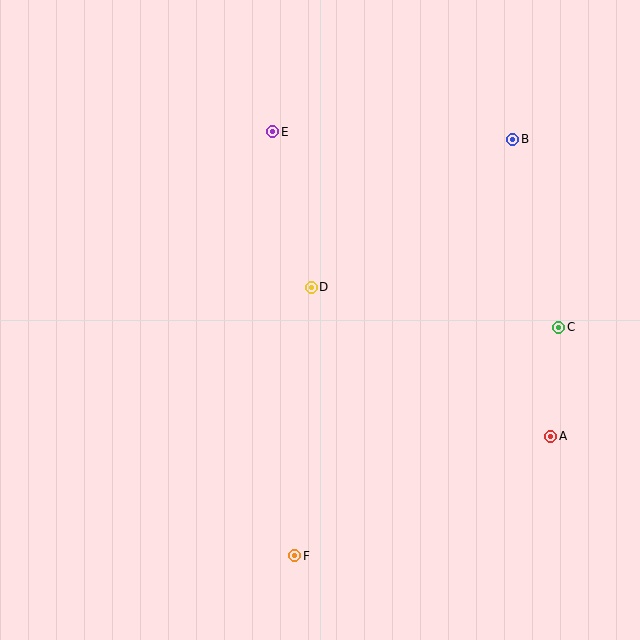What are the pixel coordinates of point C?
Point C is at (559, 327).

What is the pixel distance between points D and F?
The distance between D and F is 269 pixels.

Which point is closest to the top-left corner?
Point E is closest to the top-left corner.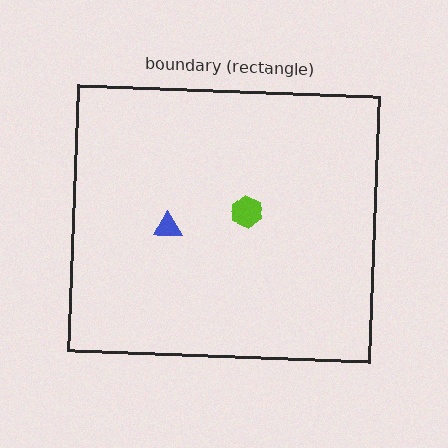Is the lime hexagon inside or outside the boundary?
Inside.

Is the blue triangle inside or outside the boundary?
Inside.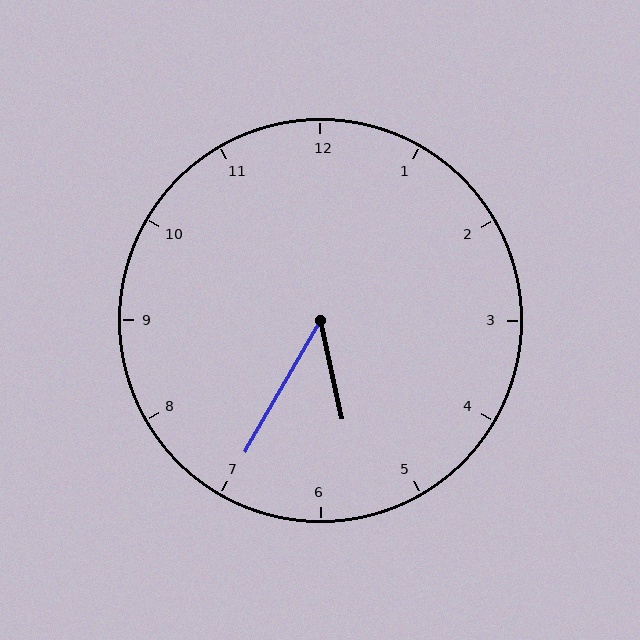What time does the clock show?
5:35.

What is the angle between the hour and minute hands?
Approximately 42 degrees.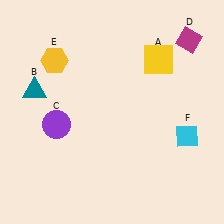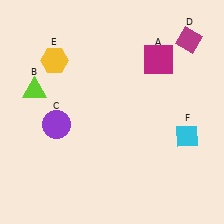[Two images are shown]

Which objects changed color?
A changed from yellow to magenta. B changed from teal to lime.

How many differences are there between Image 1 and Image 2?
There are 2 differences between the two images.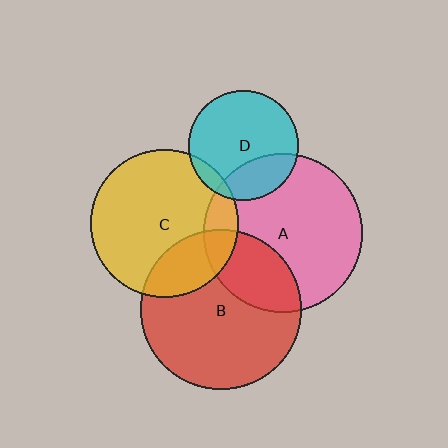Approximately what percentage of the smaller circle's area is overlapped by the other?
Approximately 25%.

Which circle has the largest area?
Circle B (red).